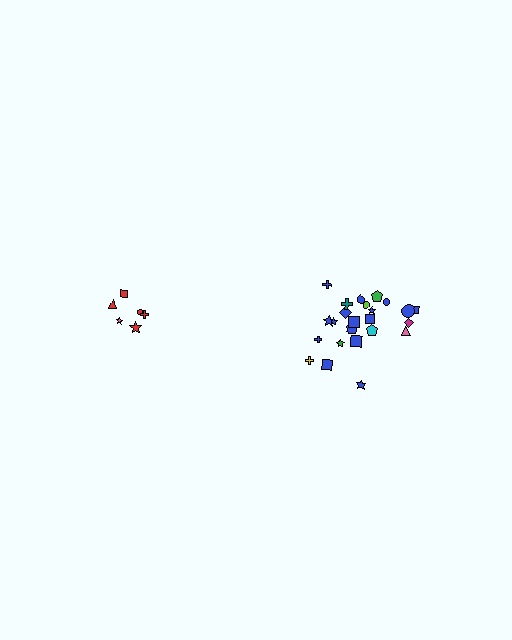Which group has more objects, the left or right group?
The right group.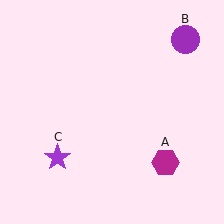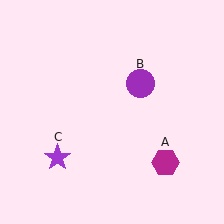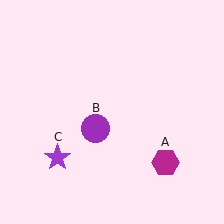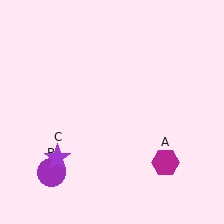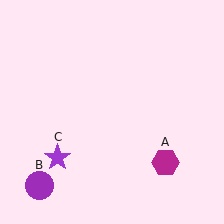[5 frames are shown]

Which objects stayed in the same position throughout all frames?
Magenta hexagon (object A) and purple star (object C) remained stationary.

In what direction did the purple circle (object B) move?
The purple circle (object B) moved down and to the left.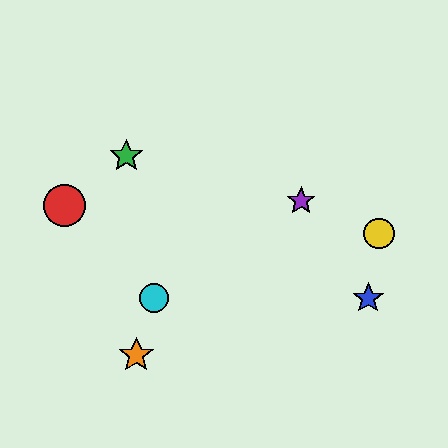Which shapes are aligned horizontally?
The blue star, the cyan circle are aligned horizontally.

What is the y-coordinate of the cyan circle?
The cyan circle is at y≈298.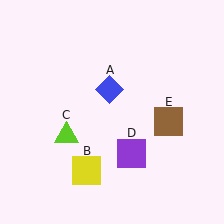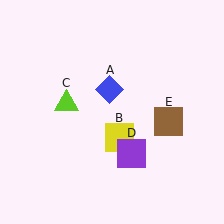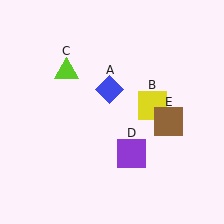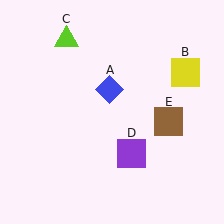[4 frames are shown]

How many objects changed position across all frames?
2 objects changed position: yellow square (object B), lime triangle (object C).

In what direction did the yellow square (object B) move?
The yellow square (object B) moved up and to the right.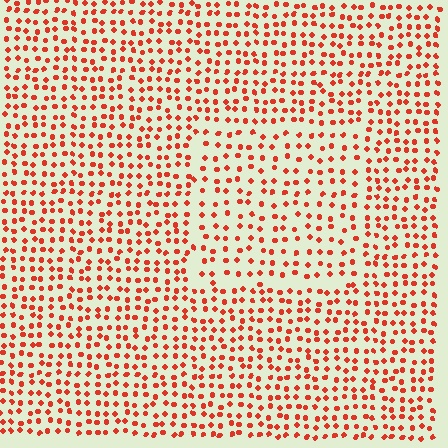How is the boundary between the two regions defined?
The boundary is defined by a change in element density (approximately 1.5x ratio). All elements are the same color, size, and shape.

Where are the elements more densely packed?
The elements are more densely packed outside the rectangle boundary.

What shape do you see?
I see a rectangle.